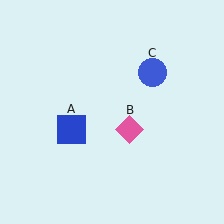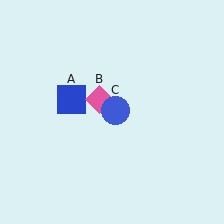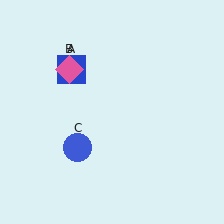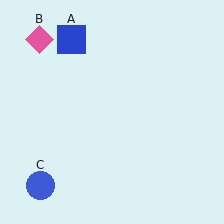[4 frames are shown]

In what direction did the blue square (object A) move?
The blue square (object A) moved up.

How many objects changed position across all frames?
3 objects changed position: blue square (object A), pink diamond (object B), blue circle (object C).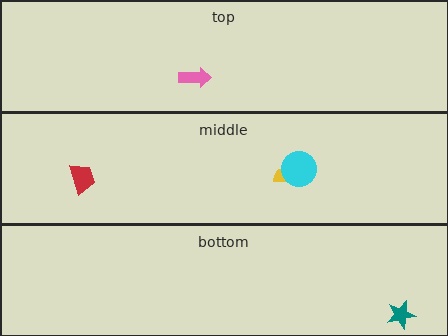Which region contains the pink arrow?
The top region.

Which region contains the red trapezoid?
The middle region.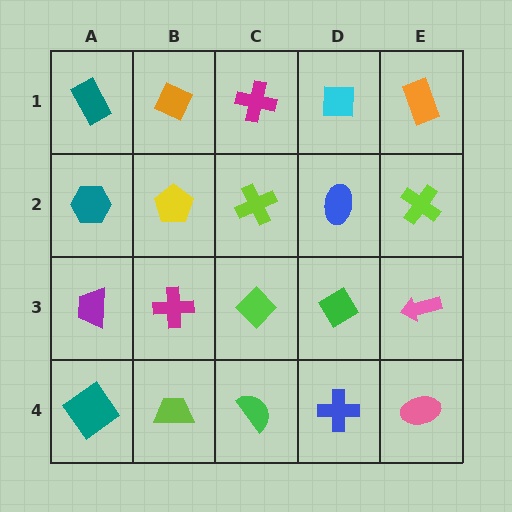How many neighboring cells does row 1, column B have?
3.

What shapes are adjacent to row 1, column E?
A lime cross (row 2, column E), a cyan square (row 1, column D).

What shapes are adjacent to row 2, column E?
An orange rectangle (row 1, column E), a pink arrow (row 3, column E), a blue ellipse (row 2, column D).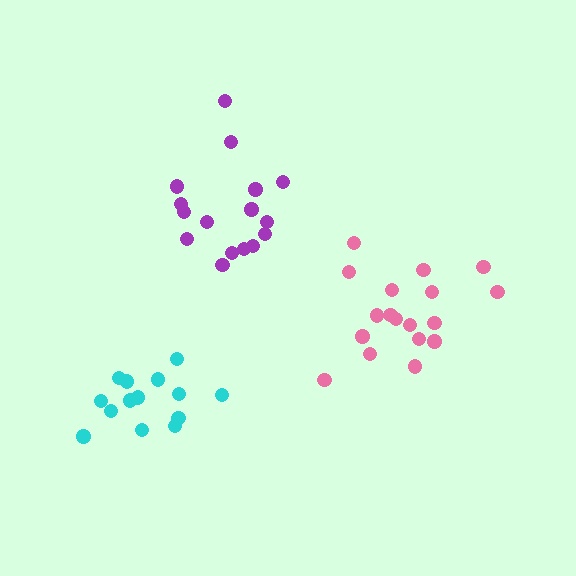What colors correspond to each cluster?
The clusters are colored: pink, purple, cyan.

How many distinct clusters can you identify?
There are 3 distinct clusters.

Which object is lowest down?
The cyan cluster is bottommost.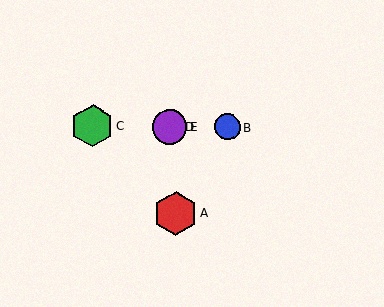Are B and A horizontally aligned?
No, B is at y≈127 and A is at y≈213.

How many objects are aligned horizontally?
4 objects (B, C, D, E) are aligned horizontally.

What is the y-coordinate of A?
Object A is at y≈213.